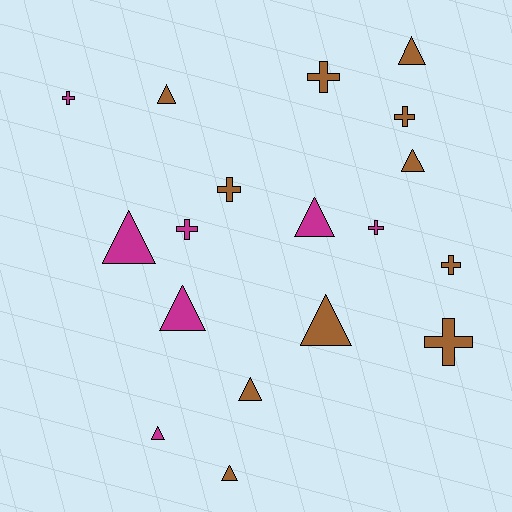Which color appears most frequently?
Brown, with 11 objects.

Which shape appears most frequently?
Triangle, with 10 objects.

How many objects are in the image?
There are 18 objects.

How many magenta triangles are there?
There are 4 magenta triangles.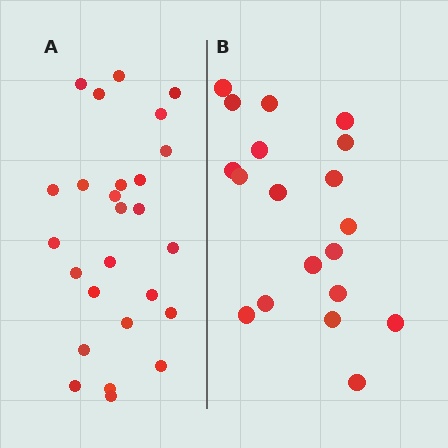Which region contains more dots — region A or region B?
Region A (the left region) has more dots.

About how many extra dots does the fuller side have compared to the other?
Region A has roughly 8 or so more dots than region B.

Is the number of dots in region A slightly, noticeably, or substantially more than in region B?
Region A has noticeably more, but not dramatically so. The ratio is roughly 1.4 to 1.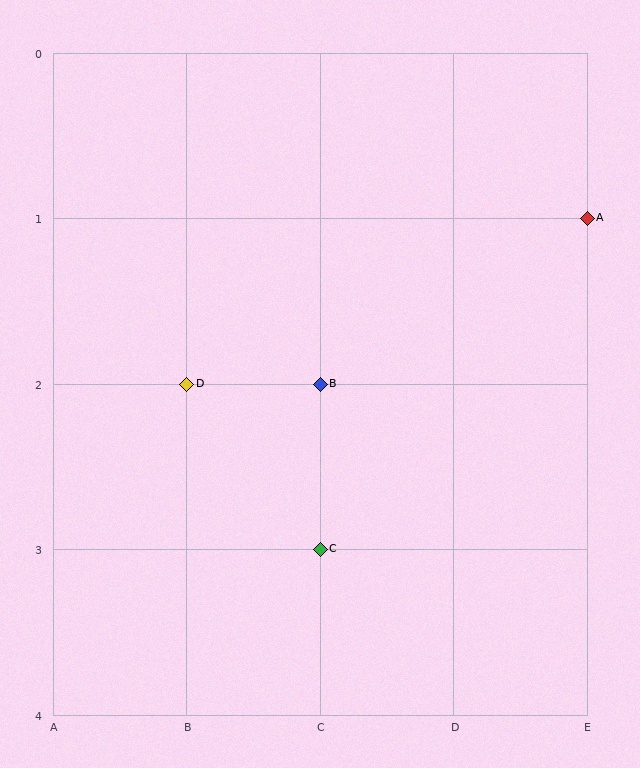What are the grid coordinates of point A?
Point A is at grid coordinates (E, 1).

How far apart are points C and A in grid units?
Points C and A are 2 columns and 2 rows apart (about 2.8 grid units diagonally).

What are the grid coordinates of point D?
Point D is at grid coordinates (B, 2).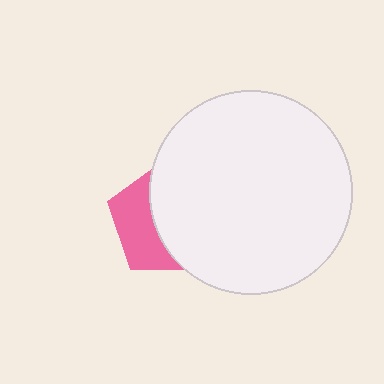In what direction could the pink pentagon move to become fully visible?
The pink pentagon could move left. That would shift it out from behind the white circle entirely.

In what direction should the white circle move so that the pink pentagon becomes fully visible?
The white circle should move right. That is the shortest direction to clear the overlap and leave the pink pentagon fully visible.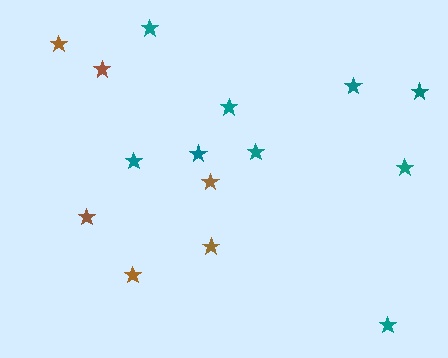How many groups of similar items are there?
There are 2 groups: one group of teal stars (9) and one group of brown stars (6).